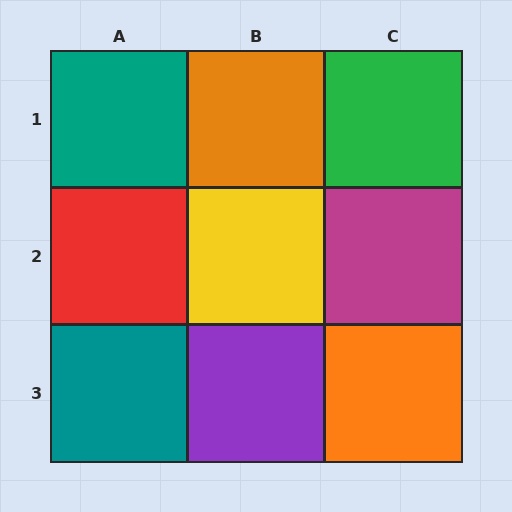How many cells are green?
1 cell is green.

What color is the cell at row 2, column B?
Yellow.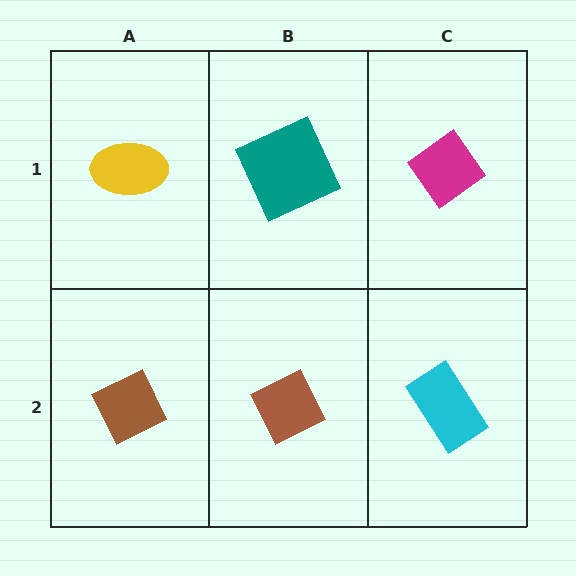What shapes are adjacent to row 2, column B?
A teal square (row 1, column B), a brown diamond (row 2, column A), a cyan rectangle (row 2, column C).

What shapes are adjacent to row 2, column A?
A yellow ellipse (row 1, column A), a brown diamond (row 2, column B).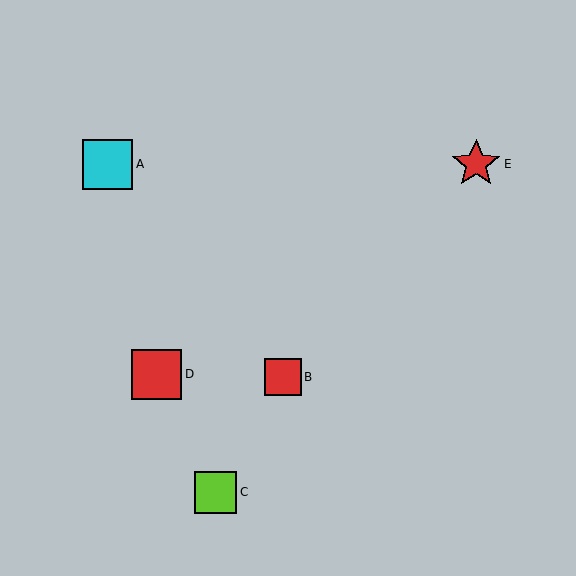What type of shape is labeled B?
Shape B is a red square.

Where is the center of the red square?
The center of the red square is at (157, 374).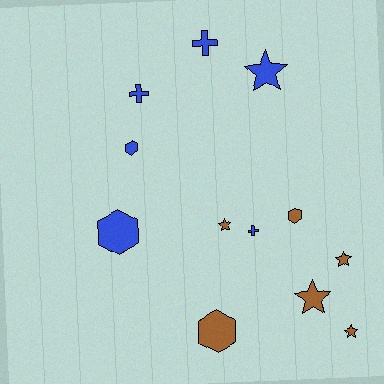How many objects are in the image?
There are 12 objects.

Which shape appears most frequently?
Star, with 5 objects.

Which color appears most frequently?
Blue, with 6 objects.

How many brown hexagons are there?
There are 2 brown hexagons.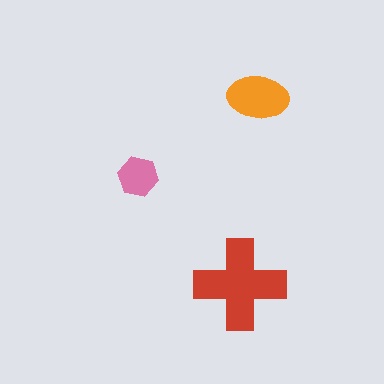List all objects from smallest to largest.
The pink hexagon, the orange ellipse, the red cross.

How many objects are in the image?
There are 3 objects in the image.